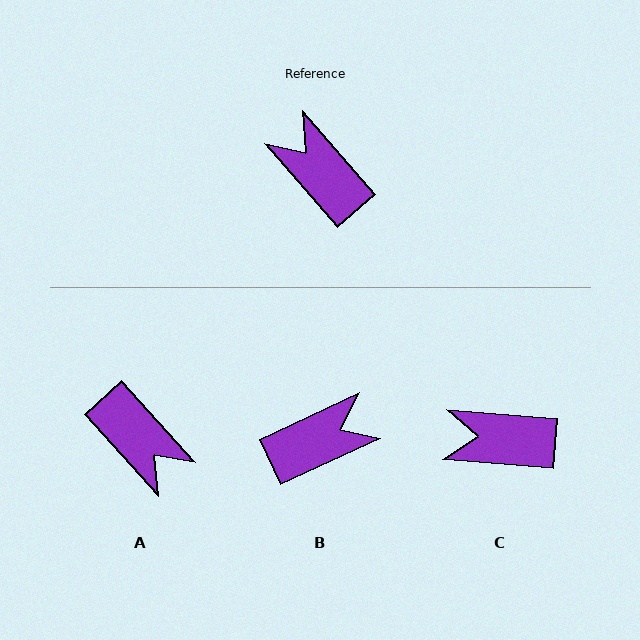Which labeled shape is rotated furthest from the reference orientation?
A, about 178 degrees away.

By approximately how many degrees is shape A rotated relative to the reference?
Approximately 178 degrees clockwise.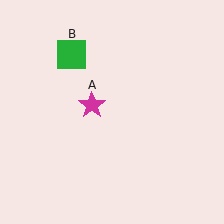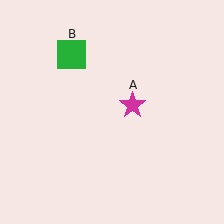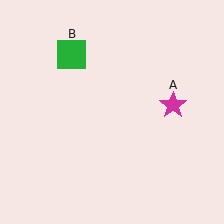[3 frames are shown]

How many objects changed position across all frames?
1 object changed position: magenta star (object A).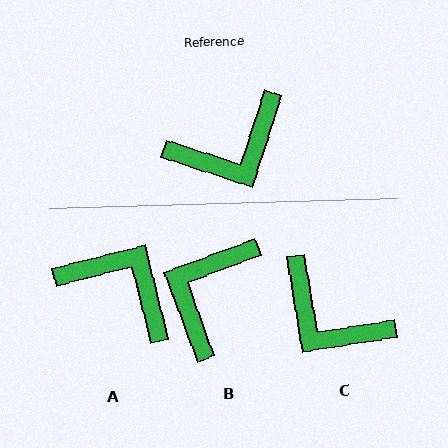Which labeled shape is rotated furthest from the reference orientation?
B, about 142 degrees away.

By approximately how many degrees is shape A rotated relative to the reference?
Approximately 122 degrees counter-clockwise.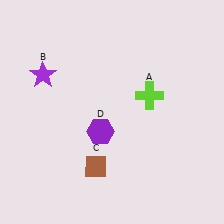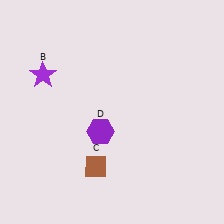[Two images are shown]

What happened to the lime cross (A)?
The lime cross (A) was removed in Image 2. It was in the top-right area of Image 1.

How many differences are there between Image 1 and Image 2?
There is 1 difference between the two images.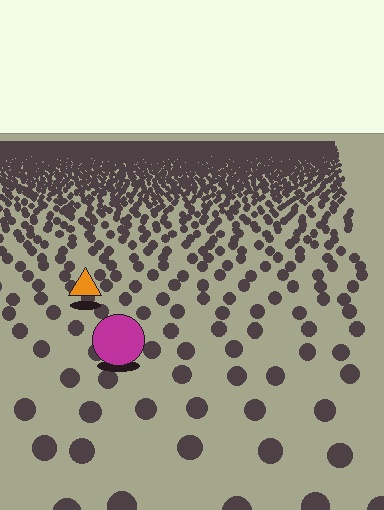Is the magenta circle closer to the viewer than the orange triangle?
Yes. The magenta circle is closer — you can tell from the texture gradient: the ground texture is coarser near it.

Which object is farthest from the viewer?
The orange triangle is farthest from the viewer. It appears smaller and the ground texture around it is denser.